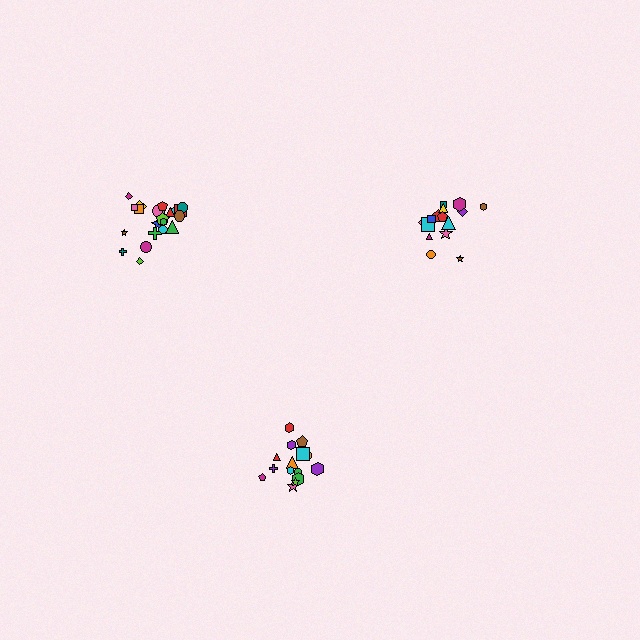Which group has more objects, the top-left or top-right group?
The top-left group.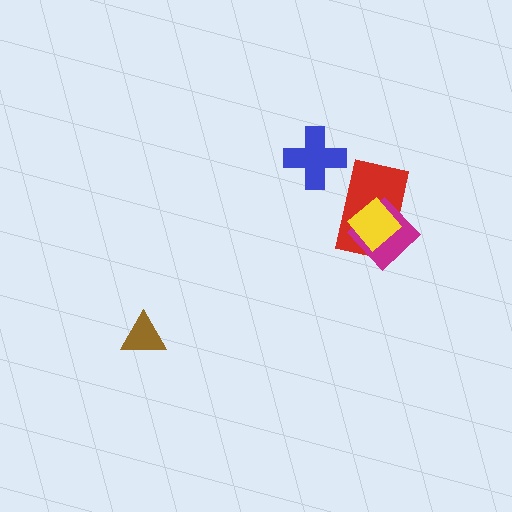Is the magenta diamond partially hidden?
Yes, it is partially covered by another shape.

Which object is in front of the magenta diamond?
The yellow diamond is in front of the magenta diamond.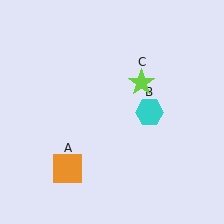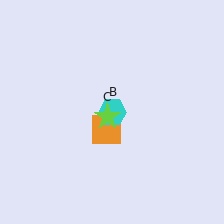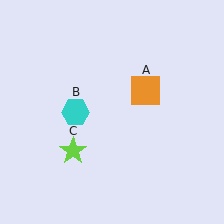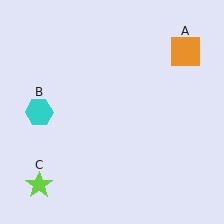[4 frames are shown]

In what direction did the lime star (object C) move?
The lime star (object C) moved down and to the left.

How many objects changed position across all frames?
3 objects changed position: orange square (object A), cyan hexagon (object B), lime star (object C).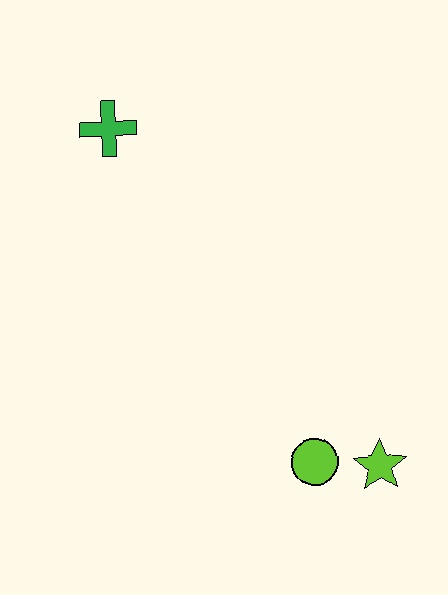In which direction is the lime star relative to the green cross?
The lime star is below the green cross.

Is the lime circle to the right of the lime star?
No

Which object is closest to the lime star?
The lime circle is closest to the lime star.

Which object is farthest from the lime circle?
The green cross is farthest from the lime circle.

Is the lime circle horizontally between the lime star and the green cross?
Yes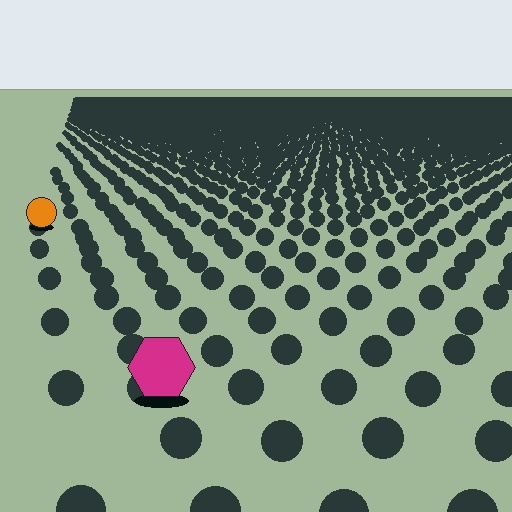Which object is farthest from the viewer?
The orange circle is farthest from the viewer. It appears smaller and the ground texture around it is denser.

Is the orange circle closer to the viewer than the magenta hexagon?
No. The magenta hexagon is closer — you can tell from the texture gradient: the ground texture is coarser near it.